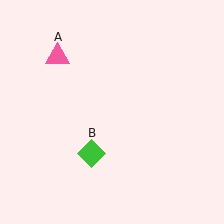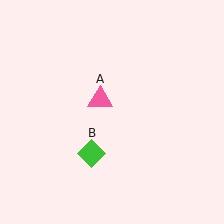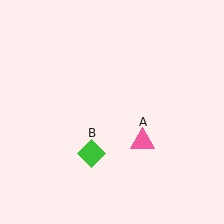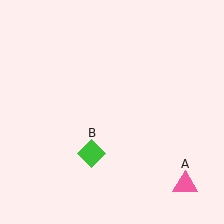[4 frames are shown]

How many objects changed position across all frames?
1 object changed position: pink triangle (object A).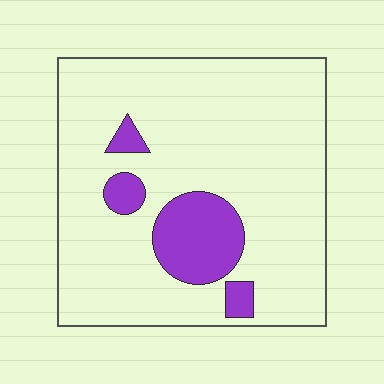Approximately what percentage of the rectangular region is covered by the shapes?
Approximately 15%.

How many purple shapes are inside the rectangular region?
4.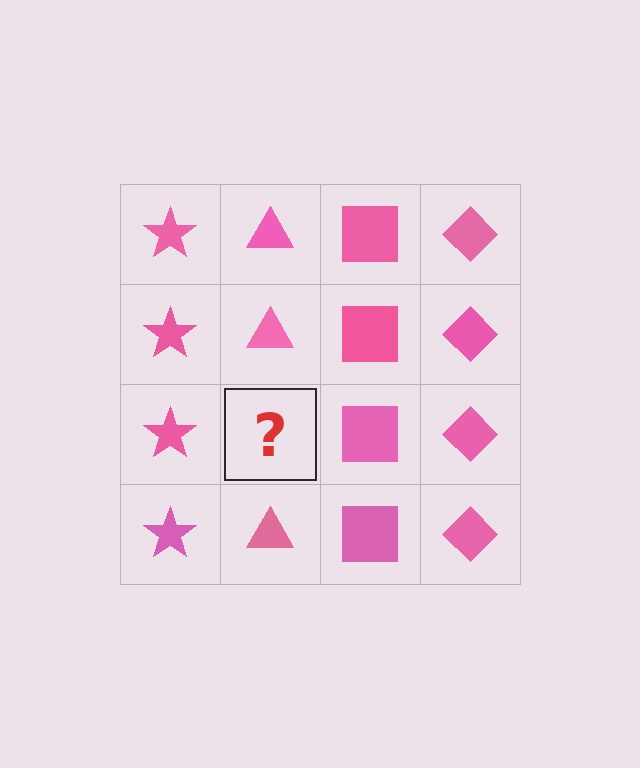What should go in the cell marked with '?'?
The missing cell should contain a pink triangle.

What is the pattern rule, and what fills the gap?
The rule is that each column has a consistent shape. The gap should be filled with a pink triangle.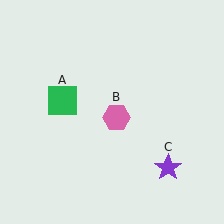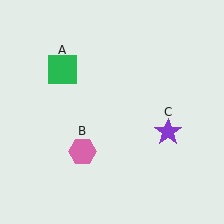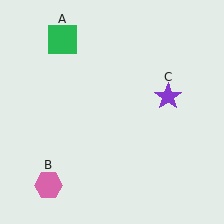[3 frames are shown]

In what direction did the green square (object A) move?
The green square (object A) moved up.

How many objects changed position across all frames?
3 objects changed position: green square (object A), pink hexagon (object B), purple star (object C).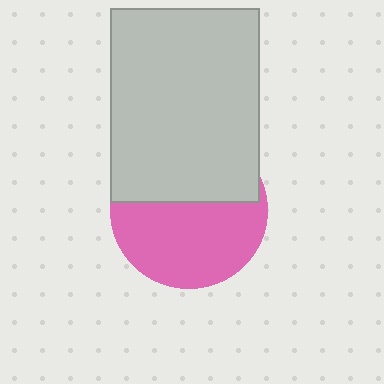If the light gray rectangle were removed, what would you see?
You would see the complete pink circle.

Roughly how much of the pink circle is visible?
About half of it is visible (roughly 56%).